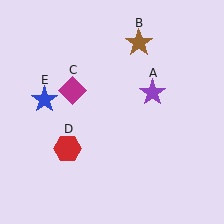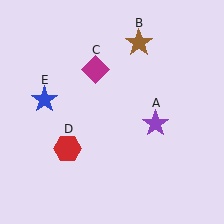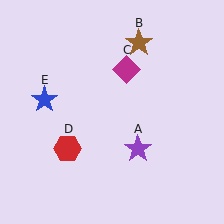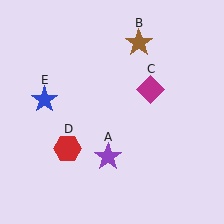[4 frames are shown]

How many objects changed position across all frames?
2 objects changed position: purple star (object A), magenta diamond (object C).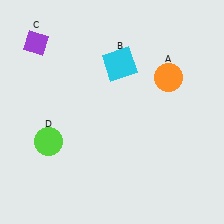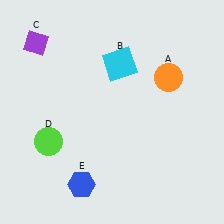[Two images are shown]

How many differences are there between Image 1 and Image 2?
There is 1 difference between the two images.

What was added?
A blue hexagon (E) was added in Image 2.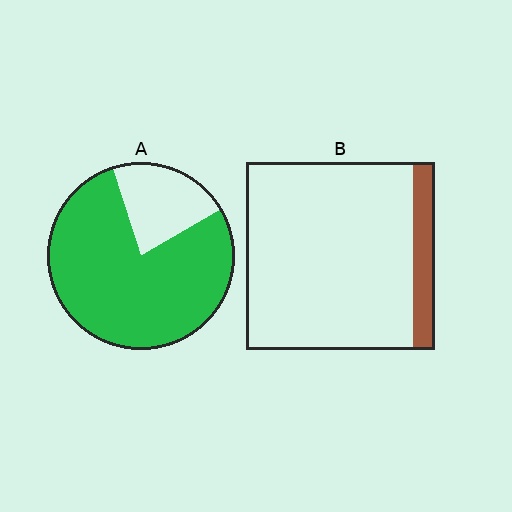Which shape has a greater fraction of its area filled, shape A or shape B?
Shape A.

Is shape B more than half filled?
No.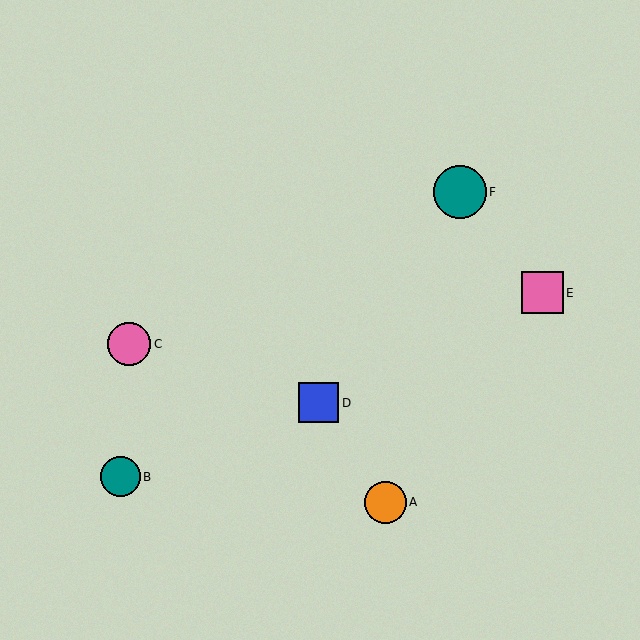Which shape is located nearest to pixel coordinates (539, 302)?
The pink square (labeled E) at (542, 293) is nearest to that location.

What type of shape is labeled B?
Shape B is a teal circle.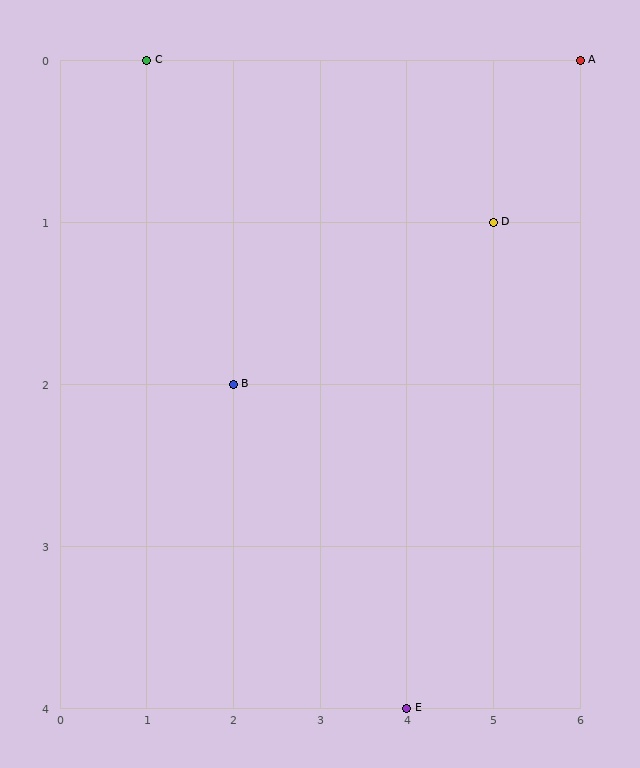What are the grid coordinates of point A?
Point A is at grid coordinates (6, 0).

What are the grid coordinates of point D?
Point D is at grid coordinates (5, 1).